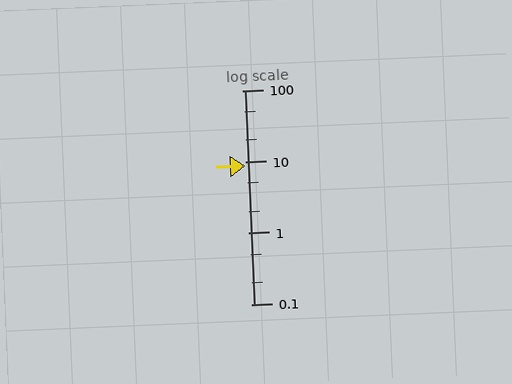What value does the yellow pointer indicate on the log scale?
The pointer indicates approximately 8.8.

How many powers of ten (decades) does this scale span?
The scale spans 3 decades, from 0.1 to 100.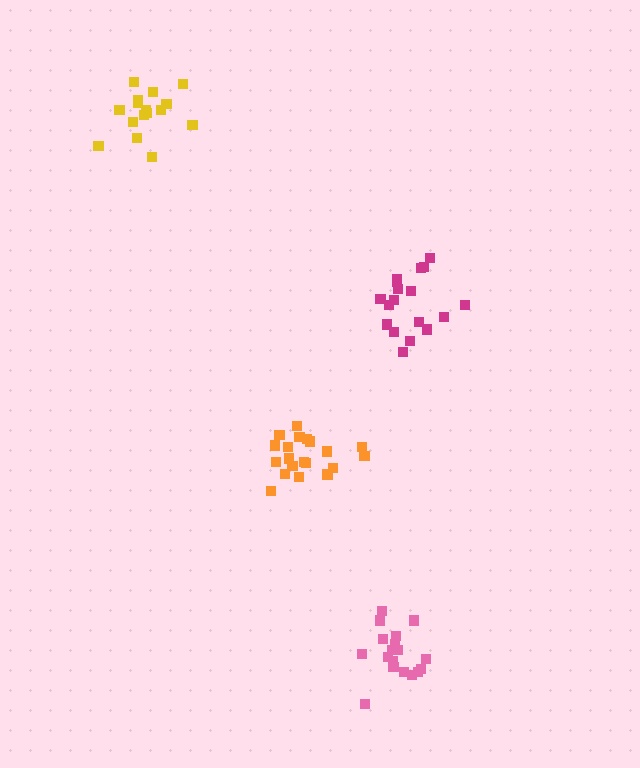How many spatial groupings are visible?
There are 4 spatial groupings.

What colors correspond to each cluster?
The clusters are colored: magenta, pink, orange, yellow.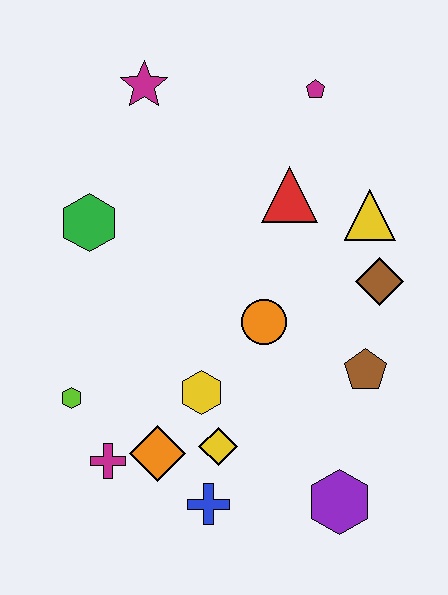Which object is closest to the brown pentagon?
The brown diamond is closest to the brown pentagon.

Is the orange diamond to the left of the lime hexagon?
No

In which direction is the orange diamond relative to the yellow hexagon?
The orange diamond is below the yellow hexagon.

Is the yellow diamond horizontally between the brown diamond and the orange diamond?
Yes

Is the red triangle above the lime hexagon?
Yes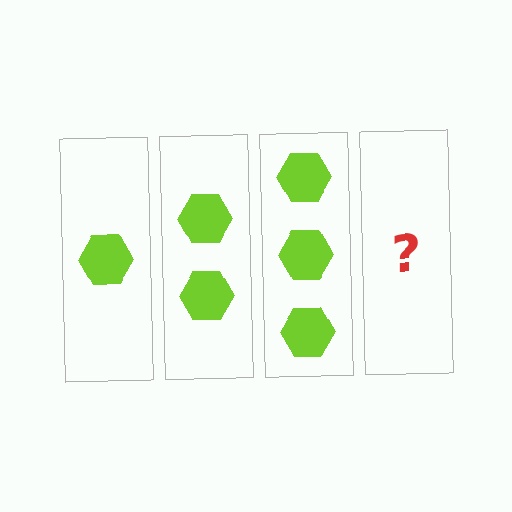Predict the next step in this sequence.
The next step is 4 hexagons.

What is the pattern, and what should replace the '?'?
The pattern is that each step adds one more hexagon. The '?' should be 4 hexagons.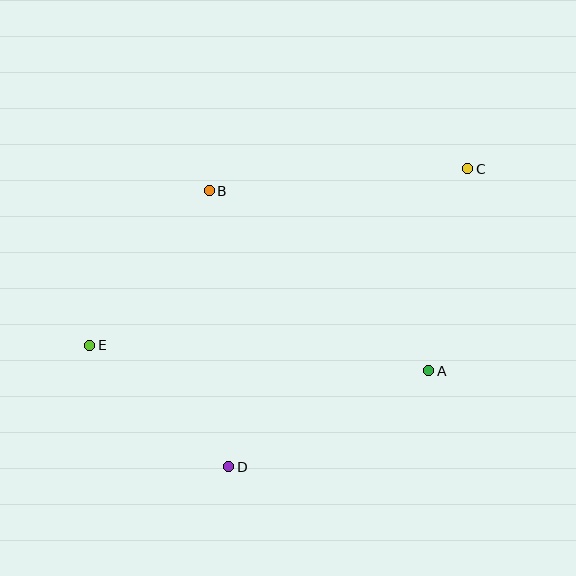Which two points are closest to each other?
Points D and E are closest to each other.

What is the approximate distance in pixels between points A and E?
The distance between A and E is approximately 340 pixels.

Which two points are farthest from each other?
Points C and E are farthest from each other.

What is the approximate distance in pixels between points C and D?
The distance between C and D is approximately 382 pixels.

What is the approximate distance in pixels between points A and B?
The distance between A and B is approximately 284 pixels.